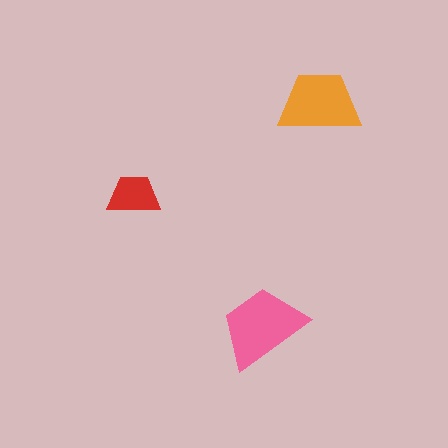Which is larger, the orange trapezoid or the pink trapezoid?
The pink one.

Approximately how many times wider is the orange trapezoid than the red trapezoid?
About 1.5 times wider.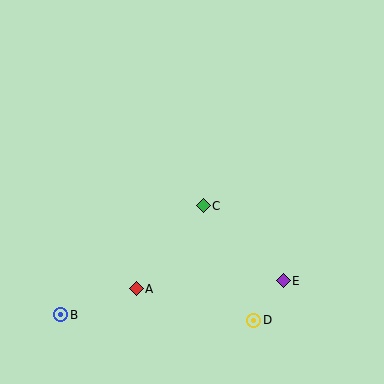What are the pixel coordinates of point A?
Point A is at (136, 289).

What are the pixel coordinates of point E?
Point E is at (283, 281).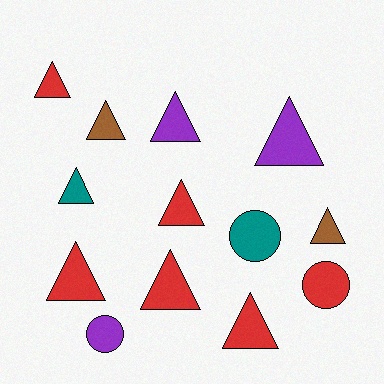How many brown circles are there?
There are no brown circles.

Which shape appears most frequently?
Triangle, with 10 objects.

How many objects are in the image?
There are 13 objects.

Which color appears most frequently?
Red, with 6 objects.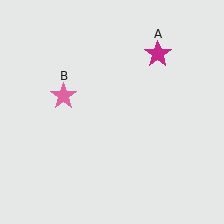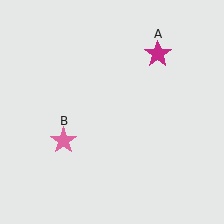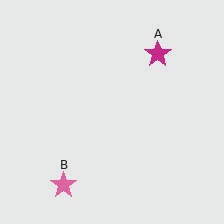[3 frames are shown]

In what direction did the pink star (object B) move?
The pink star (object B) moved down.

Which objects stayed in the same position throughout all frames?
Magenta star (object A) remained stationary.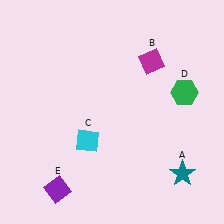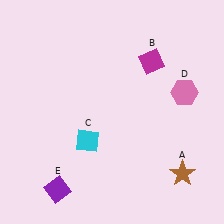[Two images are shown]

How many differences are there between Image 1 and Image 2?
There are 2 differences between the two images.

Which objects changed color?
A changed from teal to brown. D changed from green to pink.